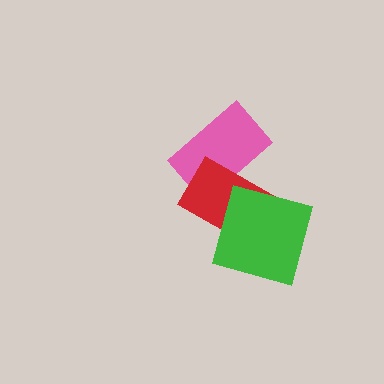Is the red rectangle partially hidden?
Yes, it is partially covered by another shape.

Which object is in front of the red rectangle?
The green square is in front of the red rectangle.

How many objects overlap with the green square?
1 object overlaps with the green square.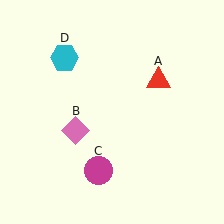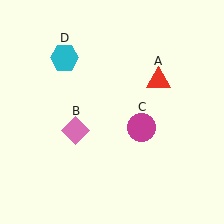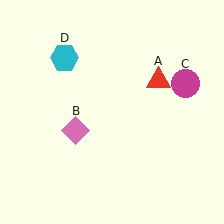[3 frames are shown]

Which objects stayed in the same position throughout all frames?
Red triangle (object A) and pink diamond (object B) and cyan hexagon (object D) remained stationary.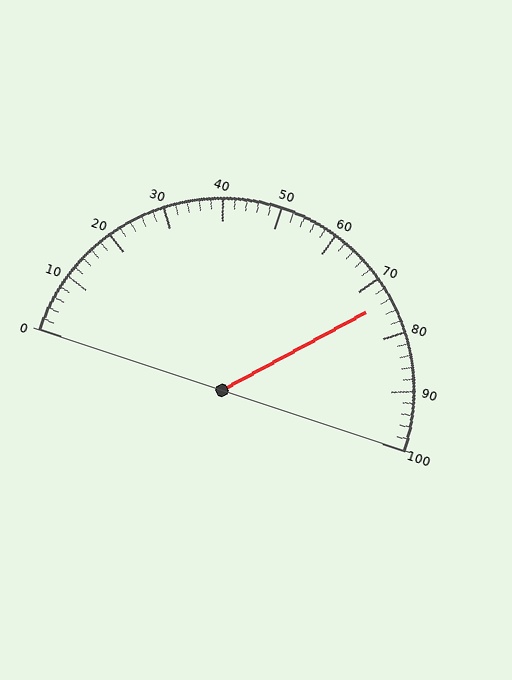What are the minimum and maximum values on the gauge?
The gauge ranges from 0 to 100.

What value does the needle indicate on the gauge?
The needle indicates approximately 74.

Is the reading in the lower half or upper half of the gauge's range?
The reading is in the upper half of the range (0 to 100).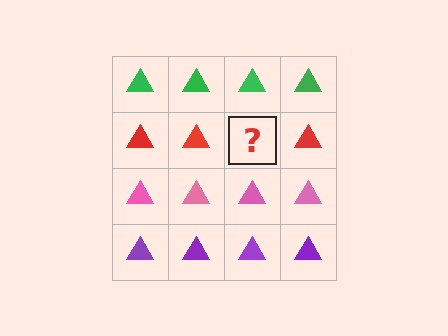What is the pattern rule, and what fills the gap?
The rule is that each row has a consistent color. The gap should be filled with a red triangle.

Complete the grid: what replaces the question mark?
The question mark should be replaced with a red triangle.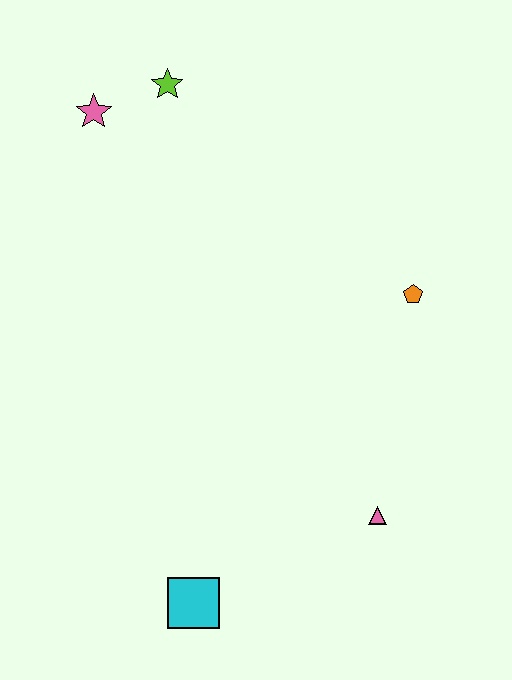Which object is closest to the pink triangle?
The cyan square is closest to the pink triangle.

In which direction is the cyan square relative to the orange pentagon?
The cyan square is below the orange pentagon.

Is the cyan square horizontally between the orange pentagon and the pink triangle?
No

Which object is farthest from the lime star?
The cyan square is farthest from the lime star.